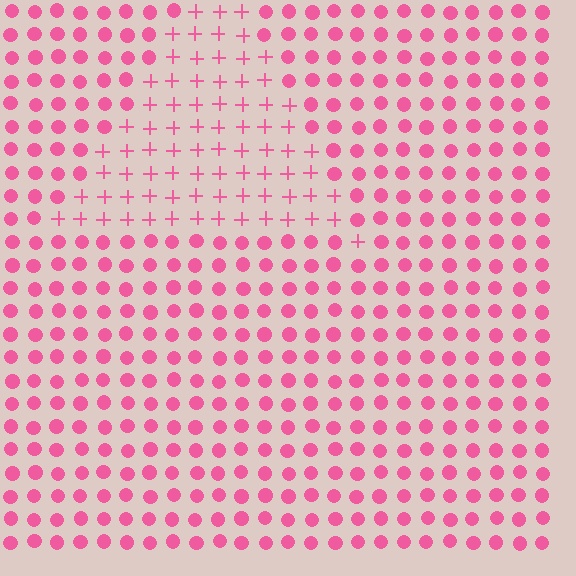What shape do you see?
I see a triangle.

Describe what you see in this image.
The image is filled with small pink elements arranged in a uniform grid. A triangle-shaped region contains plus signs, while the surrounding area contains circles. The boundary is defined purely by the change in element shape.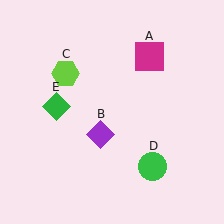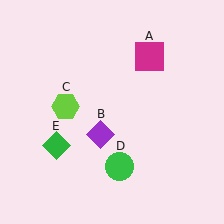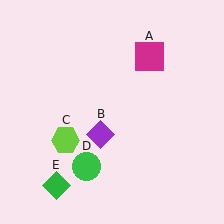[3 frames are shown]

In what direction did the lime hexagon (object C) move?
The lime hexagon (object C) moved down.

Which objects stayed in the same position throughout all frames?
Magenta square (object A) and purple diamond (object B) remained stationary.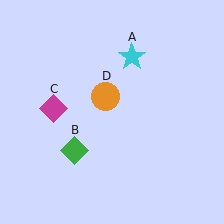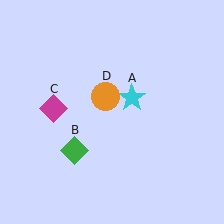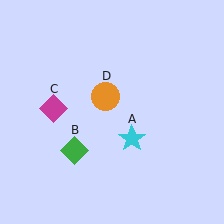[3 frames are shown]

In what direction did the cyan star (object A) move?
The cyan star (object A) moved down.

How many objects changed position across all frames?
1 object changed position: cyan star (object A).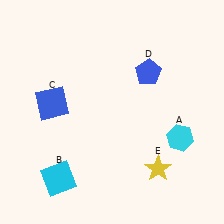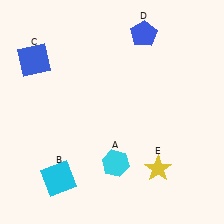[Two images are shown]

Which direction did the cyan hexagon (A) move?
The cyan hexagon (A) moved left.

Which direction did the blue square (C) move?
The blue square (C) moved up.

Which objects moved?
The objects that moved are: the cyan hexagon (A), the blue square (C), the blue pentagon (D).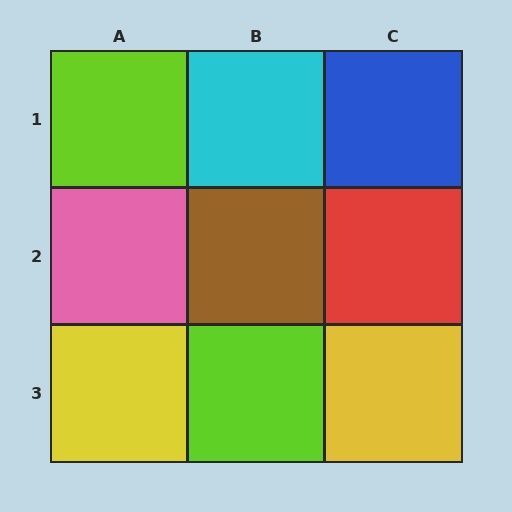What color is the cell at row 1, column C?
Blue.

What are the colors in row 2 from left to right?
Pink, brown, red.